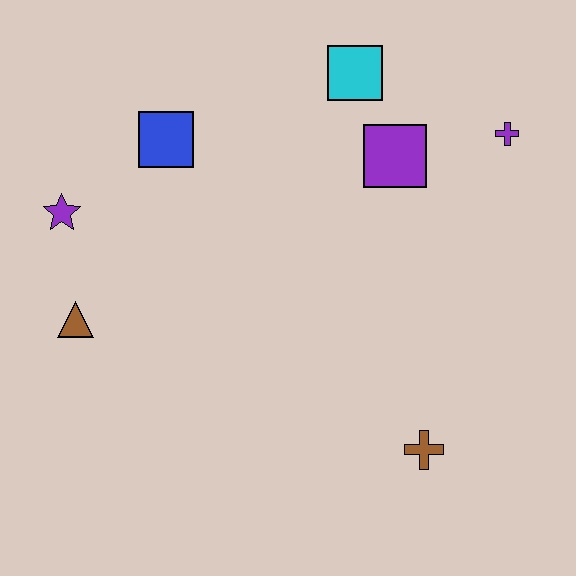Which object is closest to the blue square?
The purple star is closest to the blue square.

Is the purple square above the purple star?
Yes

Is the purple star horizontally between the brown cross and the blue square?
No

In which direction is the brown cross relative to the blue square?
The brown cross is below the blue square.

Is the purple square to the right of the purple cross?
No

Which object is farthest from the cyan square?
The brown cross is farthest from the cyan square.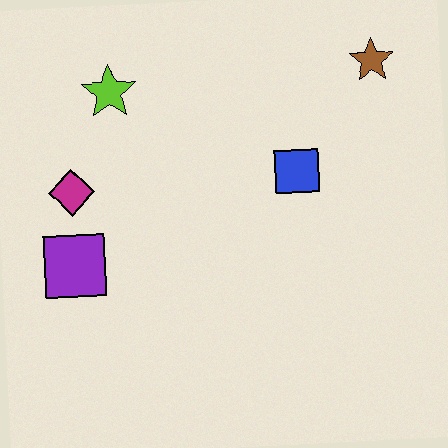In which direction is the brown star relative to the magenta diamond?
The brown star is to the right of the magenta diamond.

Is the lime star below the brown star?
Yes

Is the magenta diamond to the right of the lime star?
No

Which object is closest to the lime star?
The magenta diamond is closest to the lime star.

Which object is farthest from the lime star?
The brown star is farthest from the lime star.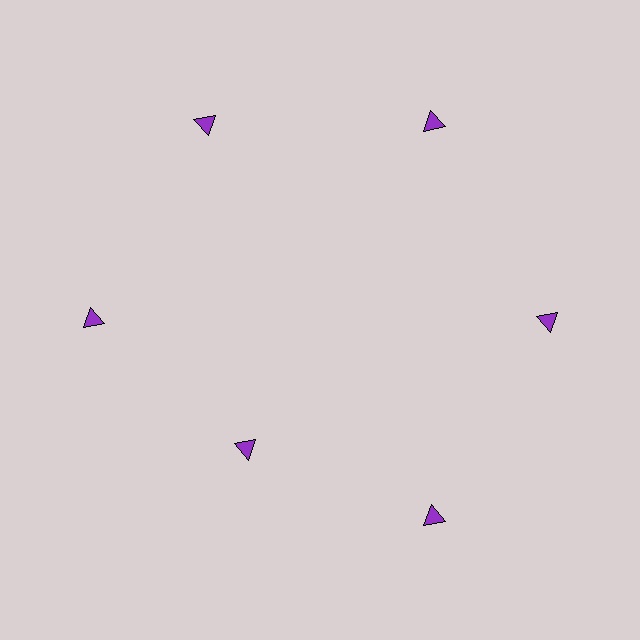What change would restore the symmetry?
The symmetry would be restored by moving it outward, back onto the ring so that all 6 triangles sit at equal angles and equal distance from the center.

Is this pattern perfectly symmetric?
No. The 6 purple triangles are arranged in a ring, but one element near the 7 o'clock position is pulled inward toward the center, breaking the 6-fold rotational symmetry.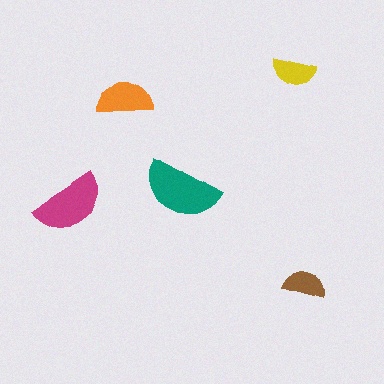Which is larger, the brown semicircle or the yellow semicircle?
The yellow one.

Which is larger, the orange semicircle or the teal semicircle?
The teal one.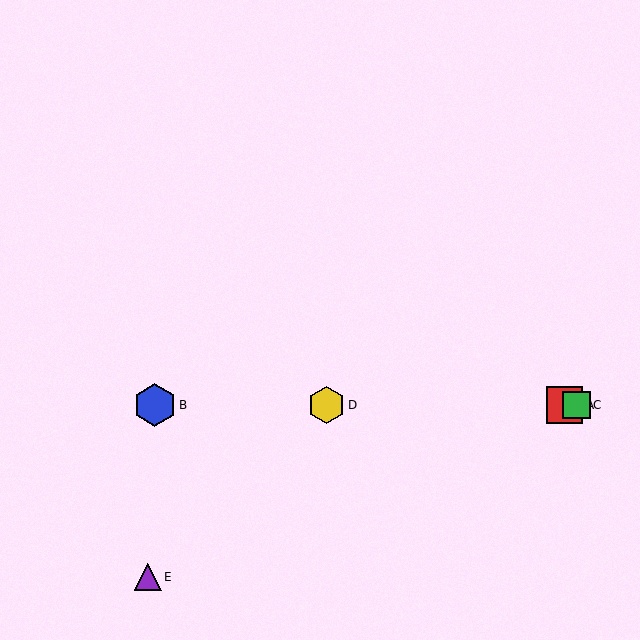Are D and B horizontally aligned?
Yes, both are at y≈405.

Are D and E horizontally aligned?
No, D is at y≈405 and E is at y≈577.